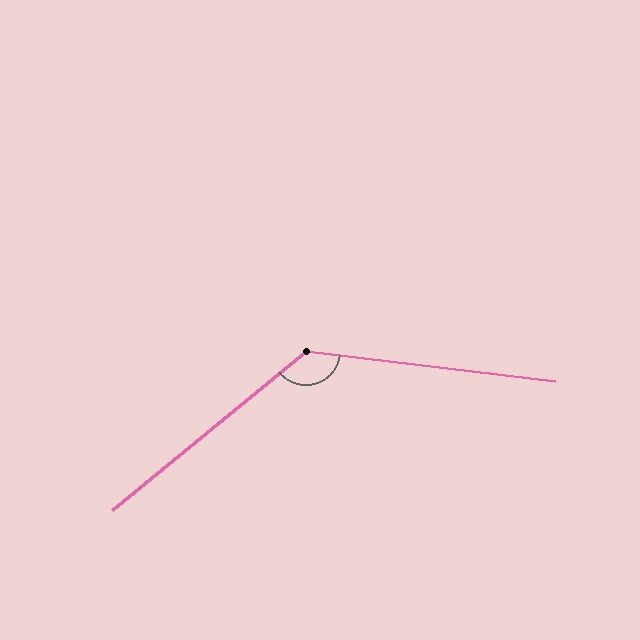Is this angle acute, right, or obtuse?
It is obtuse.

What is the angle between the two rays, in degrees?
Approximately 134 degrees.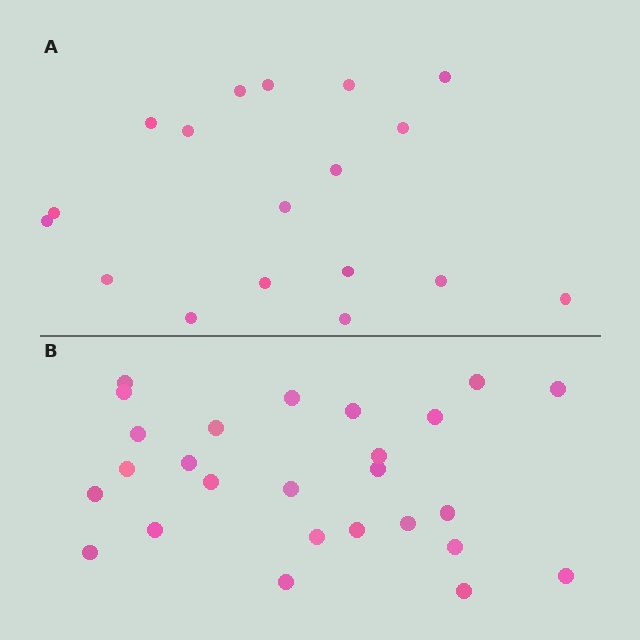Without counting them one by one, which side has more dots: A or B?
Region B (the bottom region) has more dots.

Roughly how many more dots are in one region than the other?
Region B has roughly 8 or so more dots than region A.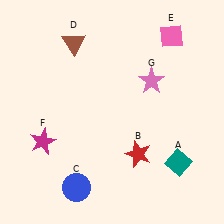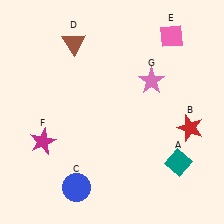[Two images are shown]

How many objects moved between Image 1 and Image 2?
1 object moved between the two images.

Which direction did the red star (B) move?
The red star (B) moved right.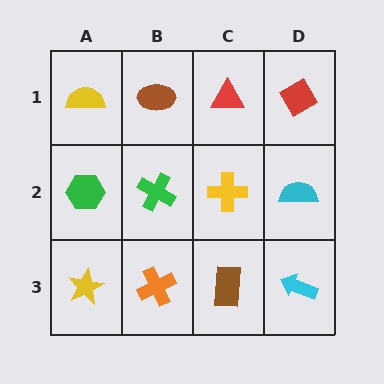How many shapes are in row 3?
4 shapes.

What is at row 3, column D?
A cyan arrow.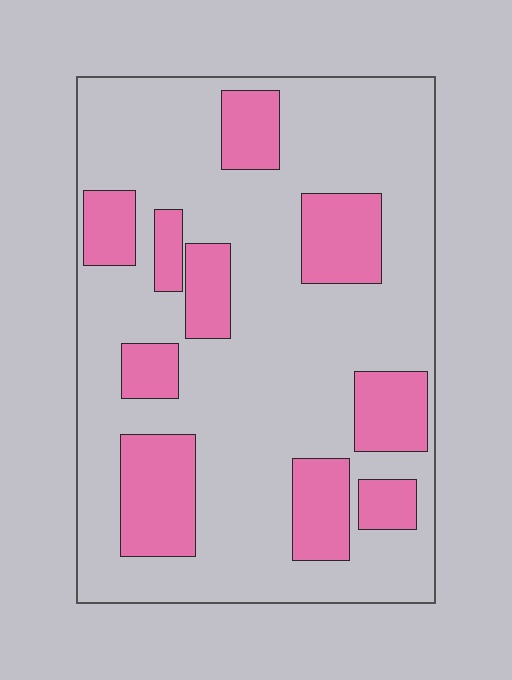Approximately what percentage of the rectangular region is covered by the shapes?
Approximately 25%.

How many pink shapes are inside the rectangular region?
10.